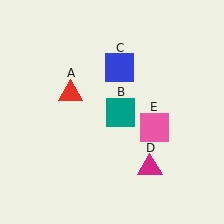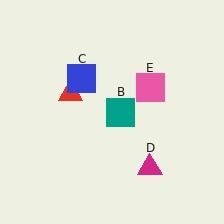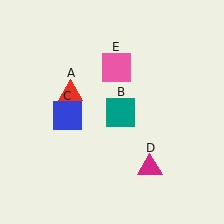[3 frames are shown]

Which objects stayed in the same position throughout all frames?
Red triangle (object A) and teal square (object B) and magenta triangle (object D) remained stationary.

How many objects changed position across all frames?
2 objects changed position: blue square (object C), pink square (object E).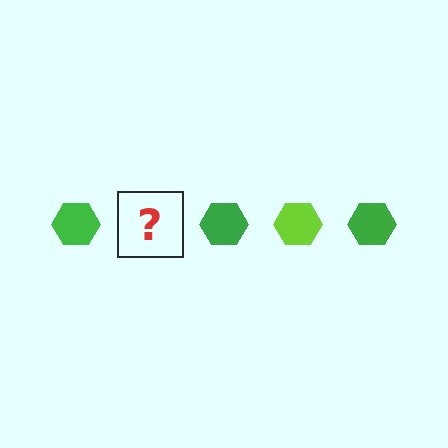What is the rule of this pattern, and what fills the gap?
The rule is that the pattern cycles through green, lime hexagons. The gap should be filled with a lime hexagon.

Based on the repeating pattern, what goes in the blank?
The blank should be a lime hexagon.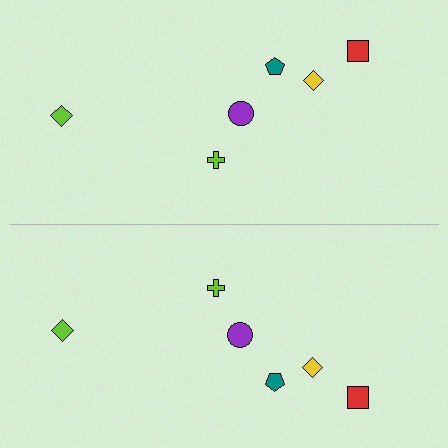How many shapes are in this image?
There are 12 shapes in this image.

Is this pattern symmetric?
Yes, this pattern has bilateral (reflection) symmetry.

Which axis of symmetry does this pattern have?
The pattern has a horizontal axis of symmetry running through the center of the image.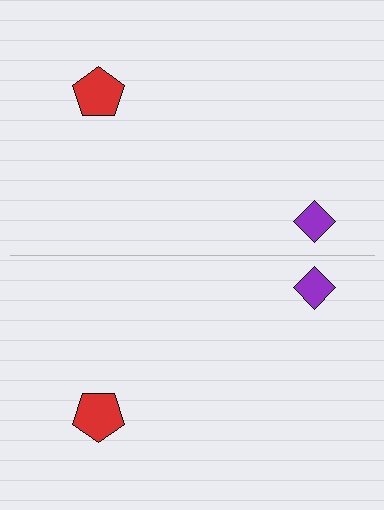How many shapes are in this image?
There are 4 shapes in this image.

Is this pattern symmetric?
Yes, this pattern has bilateral (reflection) symmetry.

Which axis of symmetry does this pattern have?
The pattern has a horizontal axis of symmetry running through the center of the image.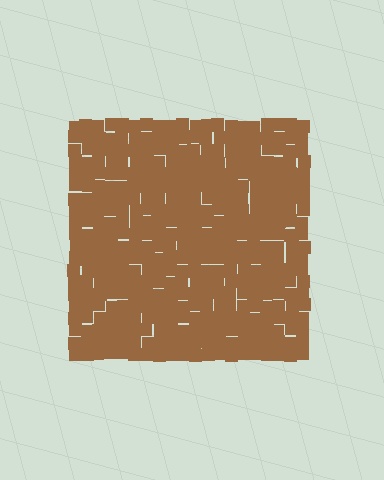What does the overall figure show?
The overall figure shows a square.